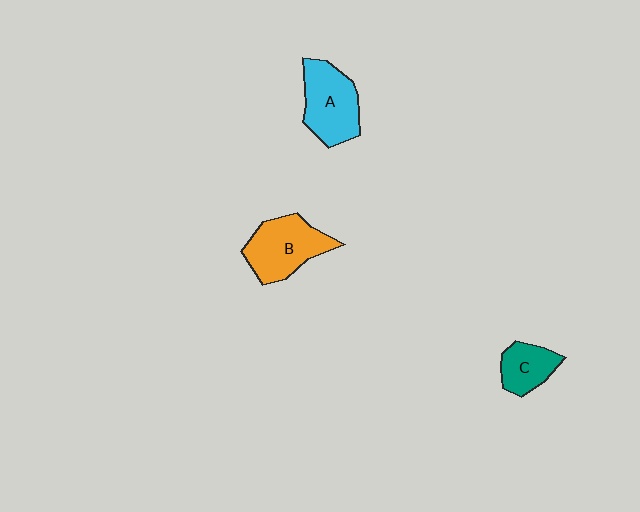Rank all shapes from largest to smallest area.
From largest to smallest: B (orange), A (cyan), C (teal).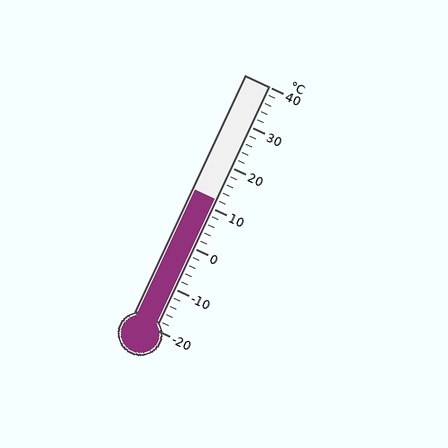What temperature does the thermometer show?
The thermometer shows approximately 12°C.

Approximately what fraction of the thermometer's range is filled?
The thermometer is filled to approximately 55% of its range.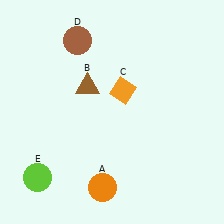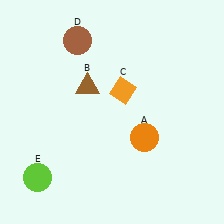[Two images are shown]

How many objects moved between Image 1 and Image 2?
1 object moved between the two images.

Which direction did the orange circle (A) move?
The orange circle (A) moved up.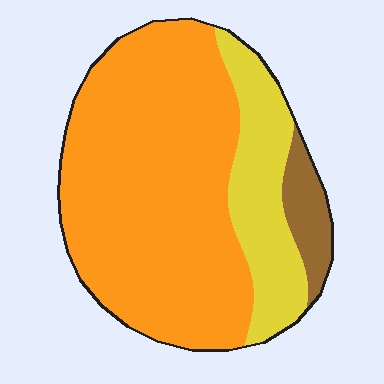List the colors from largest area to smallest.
From largest to smallest: orange, yellow, brown.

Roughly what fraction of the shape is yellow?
Yellow covers roughly 20% of the shape.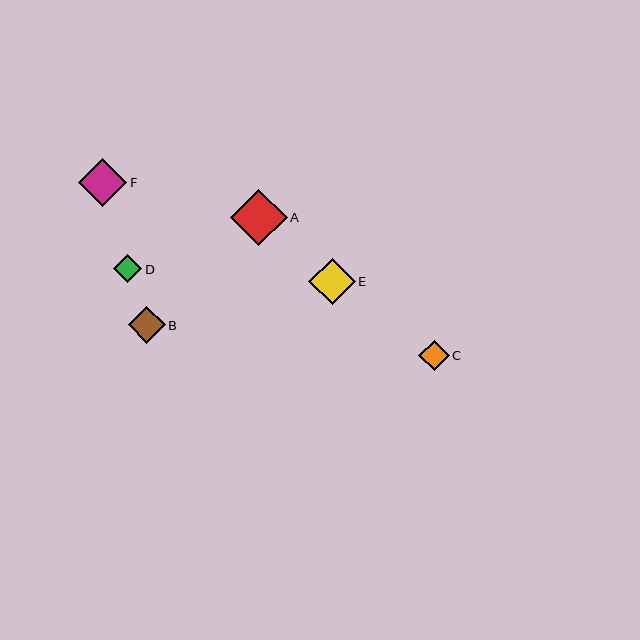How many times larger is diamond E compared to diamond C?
Diamond E is approximately 1.5 times the size of diamond C.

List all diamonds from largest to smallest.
From largest to smallest: A, F, E, B, C, D.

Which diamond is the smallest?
Diamond D is the smallest with a size of approximately 28 pixels.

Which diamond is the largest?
Diamond A is the largest with a size of approximately 57 pixels.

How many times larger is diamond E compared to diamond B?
Diamond E is approximately 1.3 times the size of diamond B.